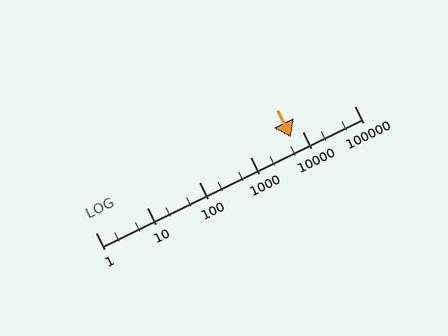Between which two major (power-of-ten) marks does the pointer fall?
The pointer is between 1000 and 10000.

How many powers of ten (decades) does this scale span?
The scale spans 5 decades, from 1 to 100000.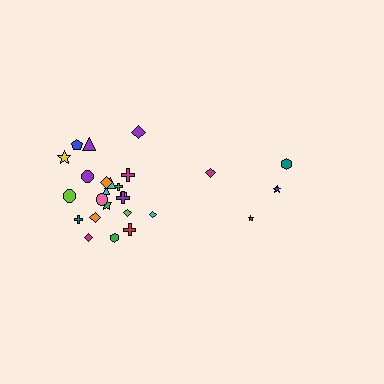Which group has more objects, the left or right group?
The left group.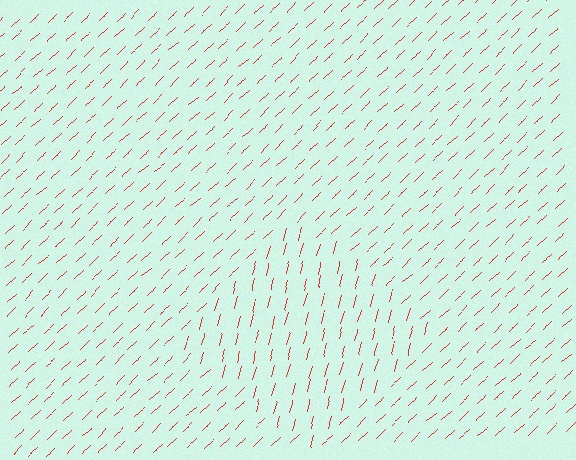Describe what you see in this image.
The image is filled with small red line segments. A diamond region in the image has lines oriented differently from the surrounding lines, creating a visible texture boundary.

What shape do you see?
I see a diamond.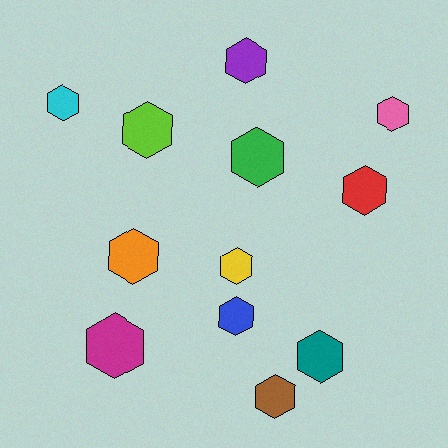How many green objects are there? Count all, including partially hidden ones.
There is 1 green object.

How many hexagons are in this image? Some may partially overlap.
There are 12 hexagons.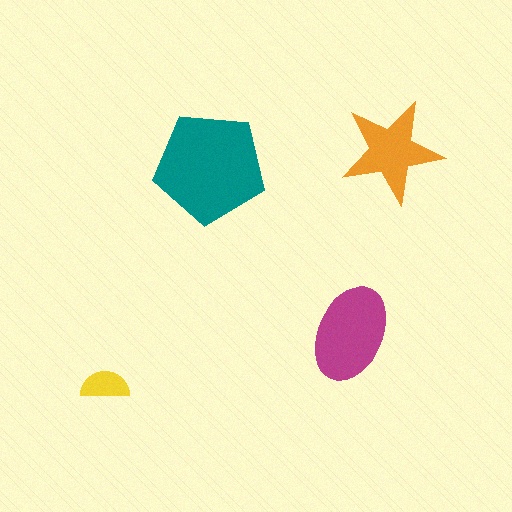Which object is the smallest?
The yellow semicircle.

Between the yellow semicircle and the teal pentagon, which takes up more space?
The teal pentagon.